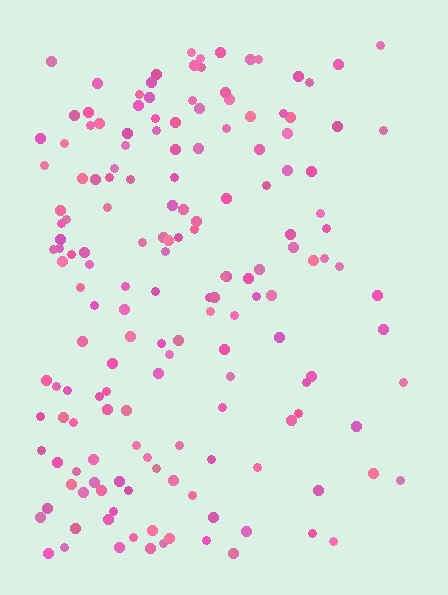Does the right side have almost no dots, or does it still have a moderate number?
Still a moderate number, just noticeably fewer than the left.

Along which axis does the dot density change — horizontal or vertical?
Horizontal.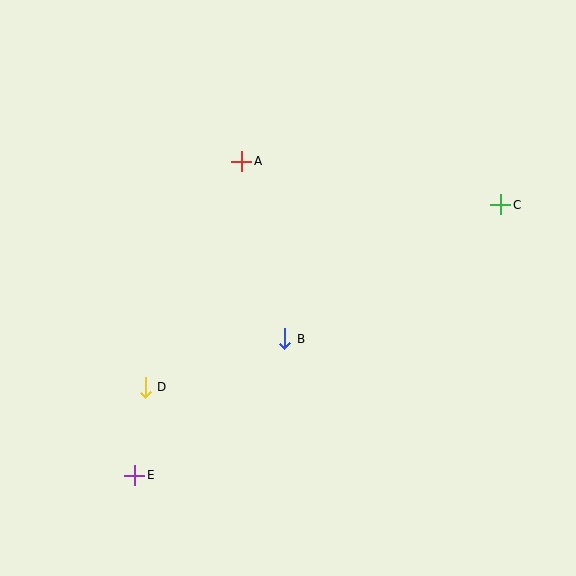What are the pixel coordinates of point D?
Point D is at (145, 387).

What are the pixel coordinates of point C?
Point C is at (501, 205).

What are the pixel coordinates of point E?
Point E is at (135, 475).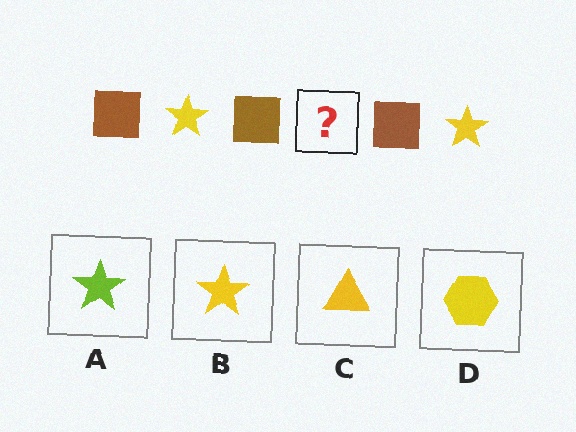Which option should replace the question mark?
Option B.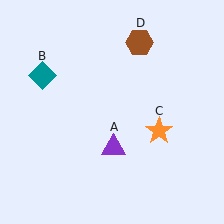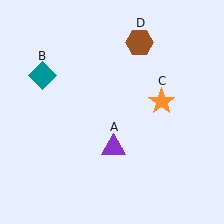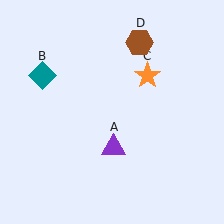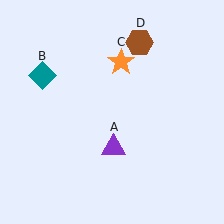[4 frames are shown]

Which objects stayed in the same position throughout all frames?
Purple triangle (object A) and teal diamond (object B) and brown hexagon (object D) remained stationary.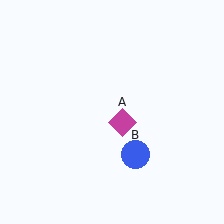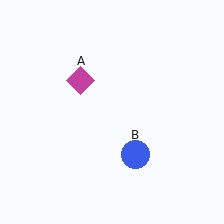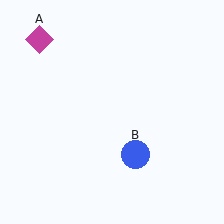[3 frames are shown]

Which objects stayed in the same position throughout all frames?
Blue circle (object B) remained stationary.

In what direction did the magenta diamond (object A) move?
The magenta diamond (object A) moved up and to the left.